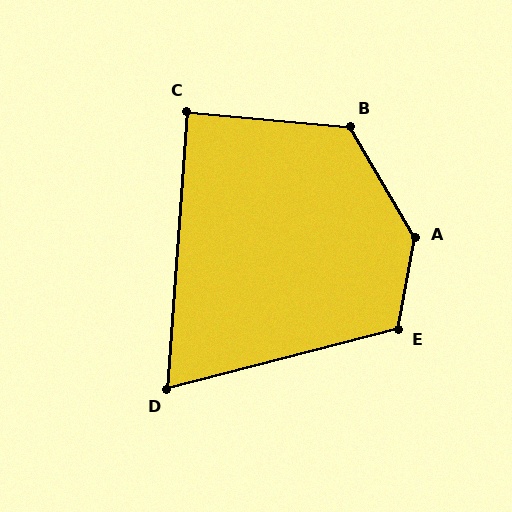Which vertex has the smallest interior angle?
D, at approximately 71 degrees.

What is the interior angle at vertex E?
Approximately 115 degrees (obtuse).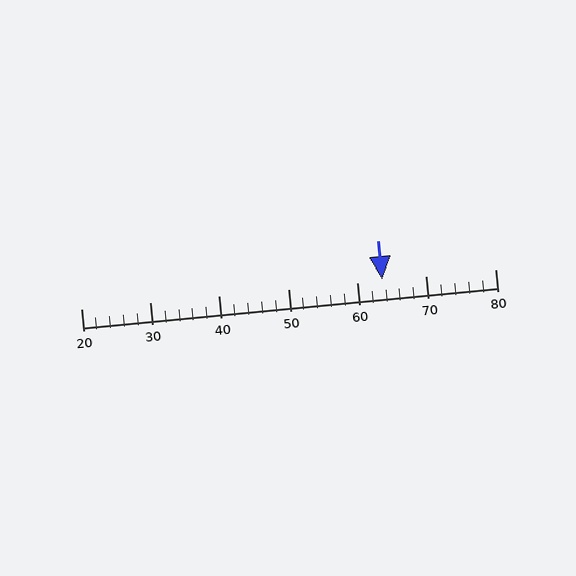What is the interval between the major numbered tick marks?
The major tick marks are spaced 10 units apart.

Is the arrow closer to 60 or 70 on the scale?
The arrow is closer to 60.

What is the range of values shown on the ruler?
The ruler shows values from 20 to 80.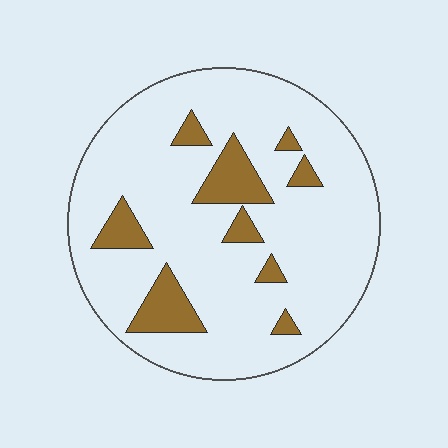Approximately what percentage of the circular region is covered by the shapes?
Approximately 15%.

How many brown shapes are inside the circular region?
9.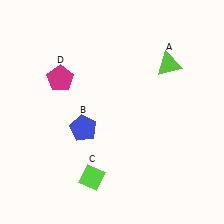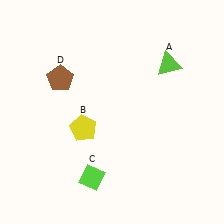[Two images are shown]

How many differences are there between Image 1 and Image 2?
There are 2 differences between the two images.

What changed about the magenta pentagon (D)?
In Image 1, D is magenta. In Image 2, it changed to brown.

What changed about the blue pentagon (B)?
In Image 1, B is blue. In Image 2, it changed to yellow.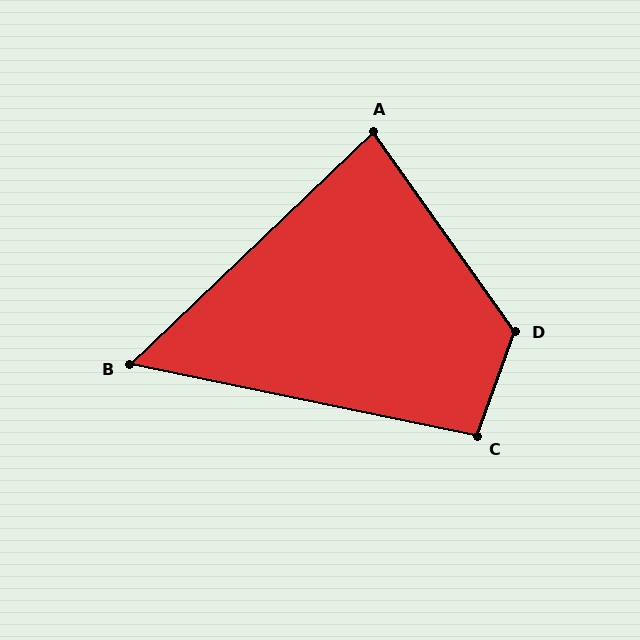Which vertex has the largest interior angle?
D, at approximately 125 degrees.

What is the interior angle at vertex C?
Approximately 98 degrees (obtuse).